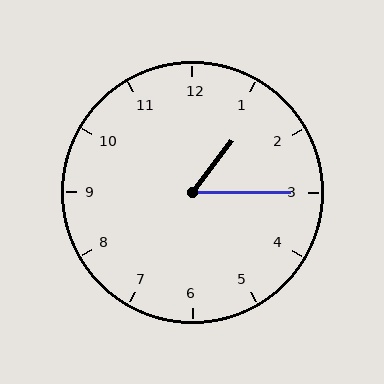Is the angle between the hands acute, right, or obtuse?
It is acute.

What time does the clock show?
1:15.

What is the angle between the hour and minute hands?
Approximately 52 degrees.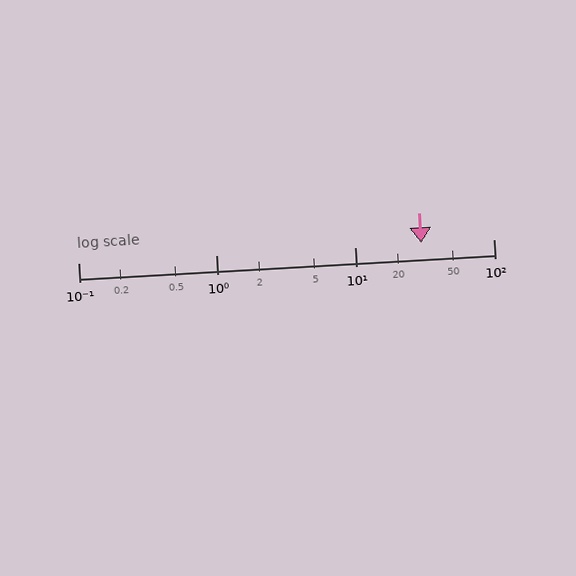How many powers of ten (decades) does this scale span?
The scale spans 3 decades, from 0.1 to 100.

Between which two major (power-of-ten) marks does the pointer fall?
The pointer is between 10 and 100.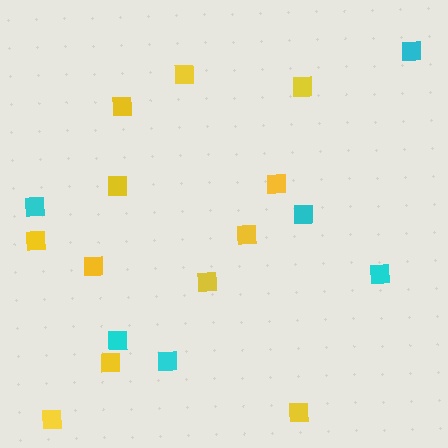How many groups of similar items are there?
There are 2 groups: one group of yellow squares (12) and one group of cyan squares (6).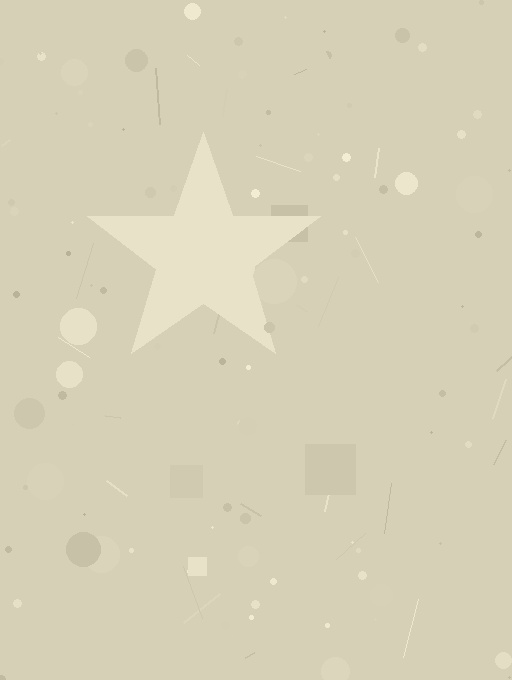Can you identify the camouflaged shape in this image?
The camouflaged shape is a star.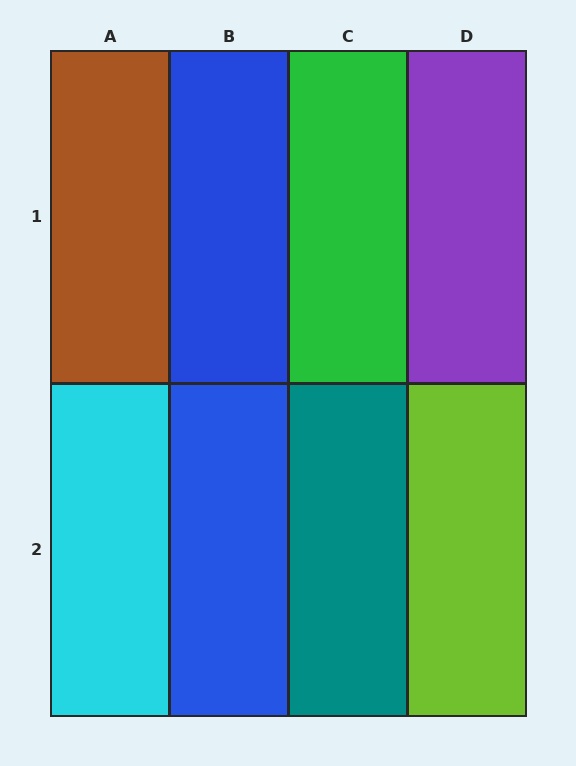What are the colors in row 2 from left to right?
Cyan, blue, teal, lime.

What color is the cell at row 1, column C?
Green.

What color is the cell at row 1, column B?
Blue.